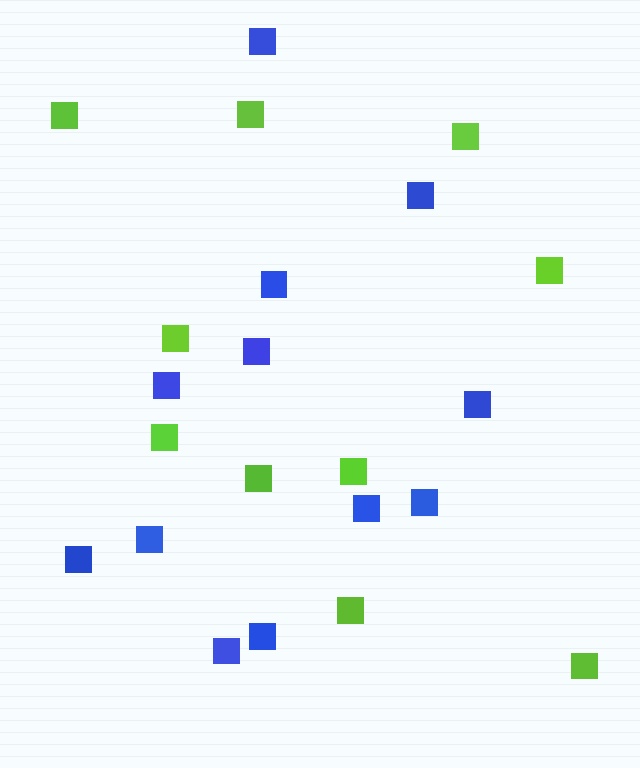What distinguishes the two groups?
There are 2 groups: one group of lime squares (10) and one group of blue squares (12).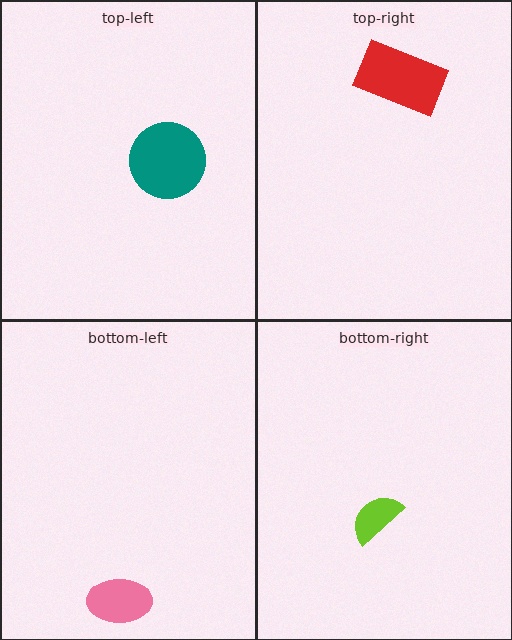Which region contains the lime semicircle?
The bottom-right region.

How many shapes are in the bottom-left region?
1.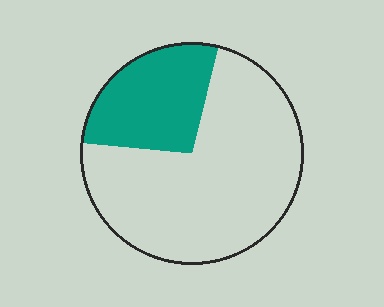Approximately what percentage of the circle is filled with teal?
Approximately 25%.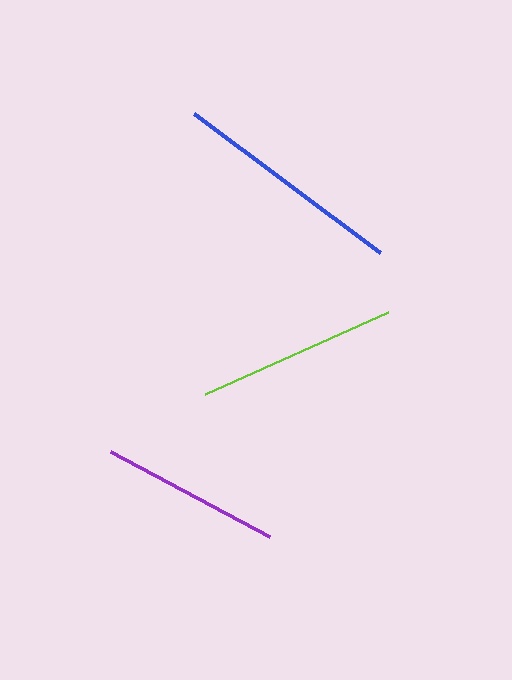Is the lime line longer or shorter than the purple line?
The lime line is longer than the purple line.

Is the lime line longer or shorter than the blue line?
The blue line is longer than the lime line.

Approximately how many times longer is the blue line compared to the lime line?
The blue line is approximately 1.2 times the length of the lime line.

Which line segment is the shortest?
The purple line is the shortest at approximately 180 pixels.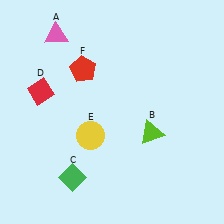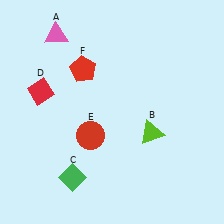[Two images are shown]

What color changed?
The circle (E) changed from yellow in Image 1 to red in Image 2.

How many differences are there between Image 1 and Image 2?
There is 1 difference between the two images.